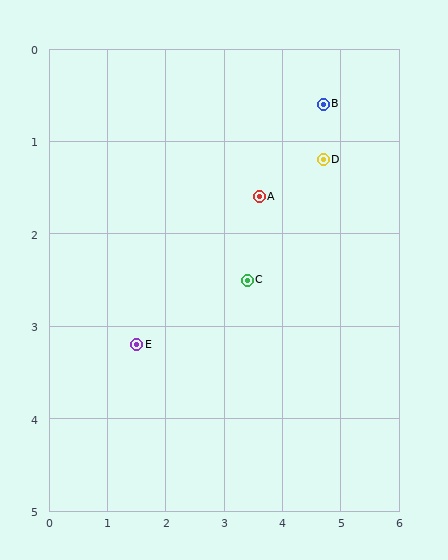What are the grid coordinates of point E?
Point E is at approximately (1.5, 3.2).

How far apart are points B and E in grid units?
Points B and E are about 4.1 grid units apart.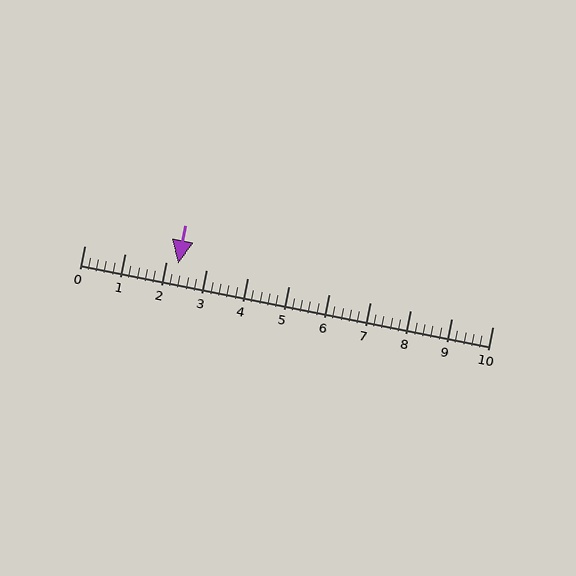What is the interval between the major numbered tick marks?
The major tick marks are spaced 1 units apart.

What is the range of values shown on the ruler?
The ruler shows values from 0 to 10.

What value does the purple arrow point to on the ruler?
The purple arrow points to approximately 2.3.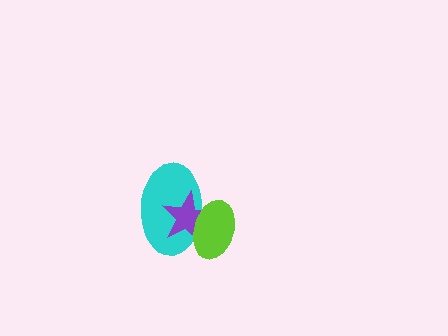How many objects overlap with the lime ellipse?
2 objects overlap with the lime ellipse.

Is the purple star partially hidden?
Yes, it is partially covered by another shape.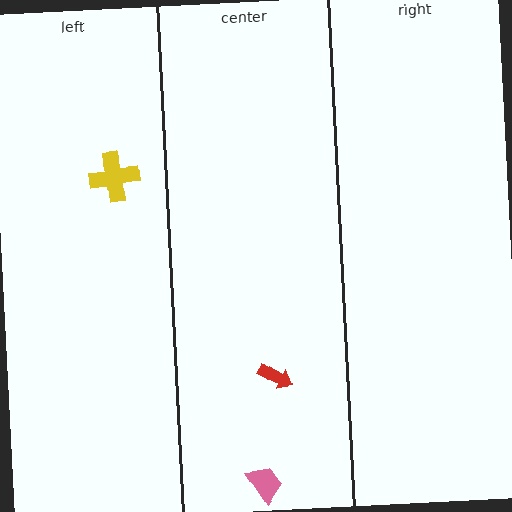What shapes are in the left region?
The yellow cross.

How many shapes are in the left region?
1.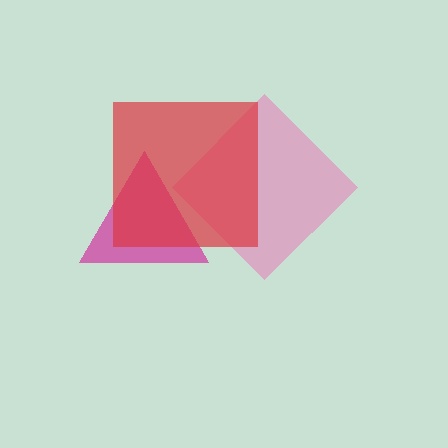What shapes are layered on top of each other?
The layered shapes are: a magenta triangle, a pink diamond, a red square.